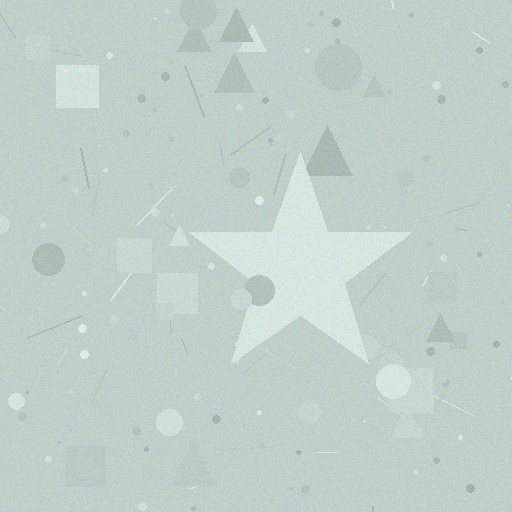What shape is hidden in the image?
A star is hidden in the image.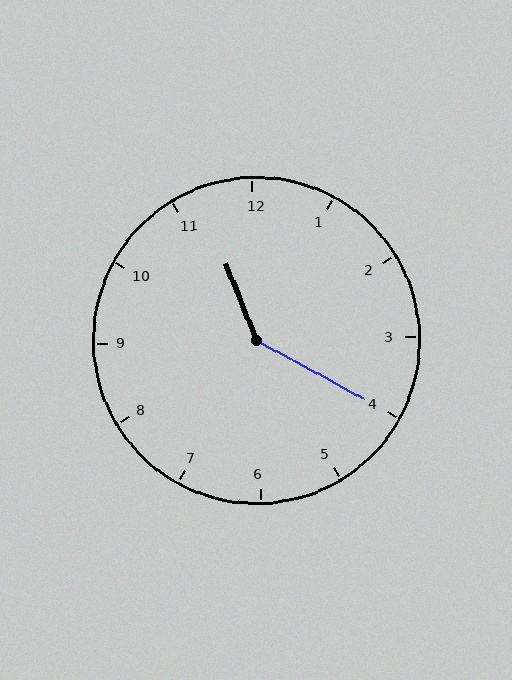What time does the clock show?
11:20.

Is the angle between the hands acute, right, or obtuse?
It is obtuse.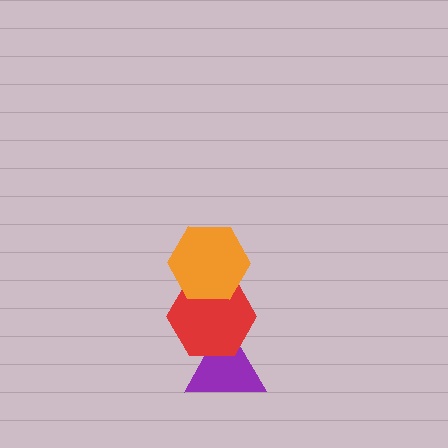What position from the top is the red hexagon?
The red hexagon is 2nd from the top.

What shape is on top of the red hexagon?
The orange hexagon is on top of the red hexagon.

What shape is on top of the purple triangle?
The red hexagon is on top of the purple triangle.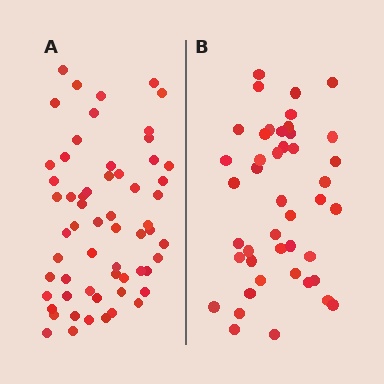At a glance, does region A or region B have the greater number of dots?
Region A (the left region) has more dots.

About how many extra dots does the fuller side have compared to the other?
Region A has approximately 15 more dots than region B.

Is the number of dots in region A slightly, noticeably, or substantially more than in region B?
Region A has noticeably more, but not dramatically so. The ratio is roughly 1.4 to 1.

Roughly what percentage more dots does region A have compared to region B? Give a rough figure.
About 35% more.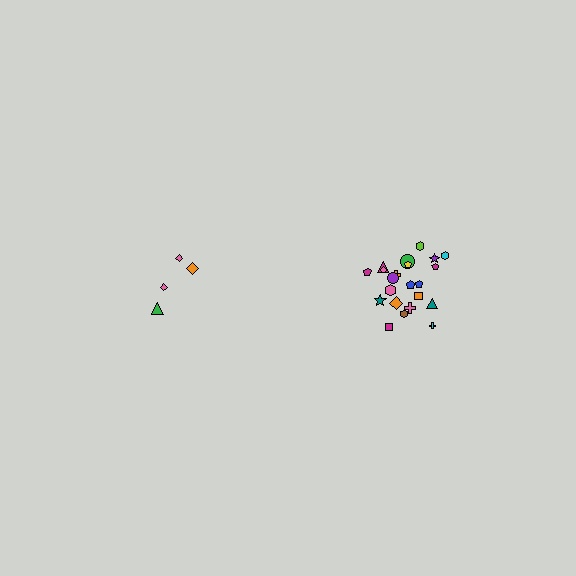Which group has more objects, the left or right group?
The right group.